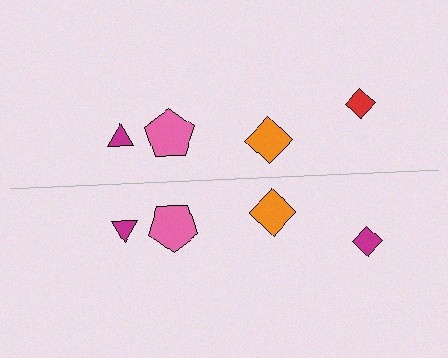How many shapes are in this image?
There are 8 shapes in this image.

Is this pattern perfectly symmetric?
No, the pattern is not perfectly symmetric. The magenta diamond on the bottom side breaks the symmetry — its mirror counterpart is red.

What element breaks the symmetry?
The magenta diamond on the bottom side breaks the symmetry — its mirror counterpart is red.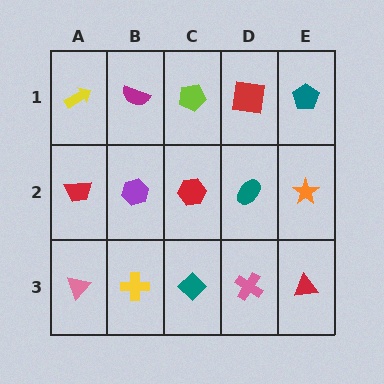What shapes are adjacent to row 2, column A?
A yellow arrow (row 1, column A), a pink triangle (row 3, column A), a purple hexagon (row 2, column B).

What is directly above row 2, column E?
A teal pentagon.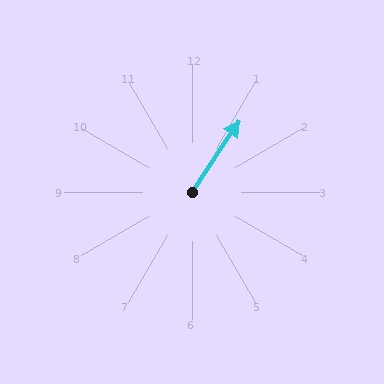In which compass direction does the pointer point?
Northeast.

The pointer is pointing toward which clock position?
Roughly 1 o'clock.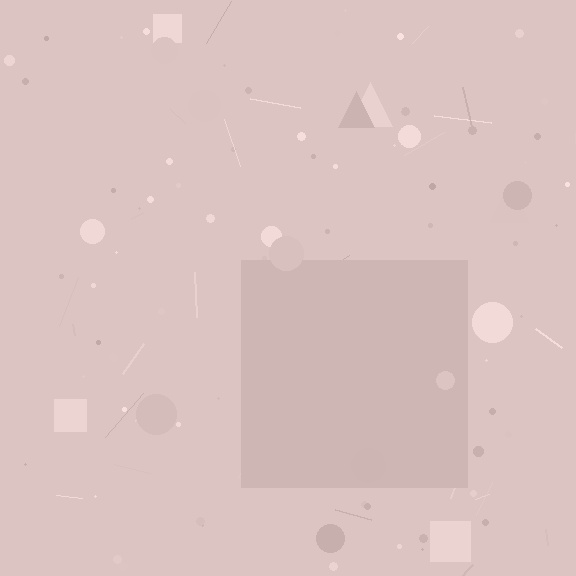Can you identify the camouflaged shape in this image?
The camouflaged shape is a square.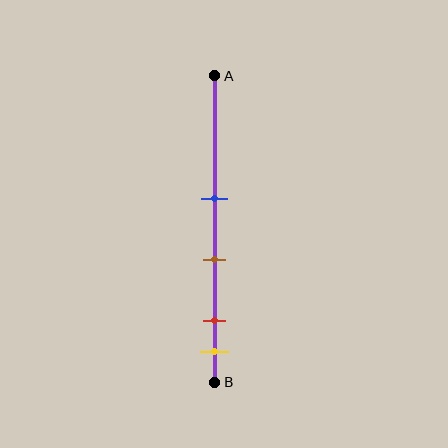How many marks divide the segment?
There are 4 marks dividing the segment.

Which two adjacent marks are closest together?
The red and yellow marks are the closest adjacent pair.